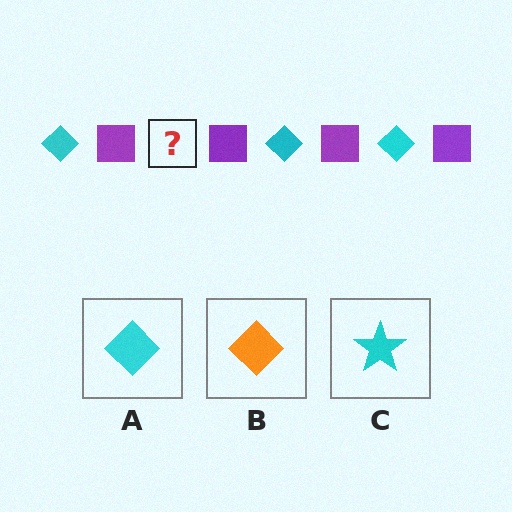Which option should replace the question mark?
Option A.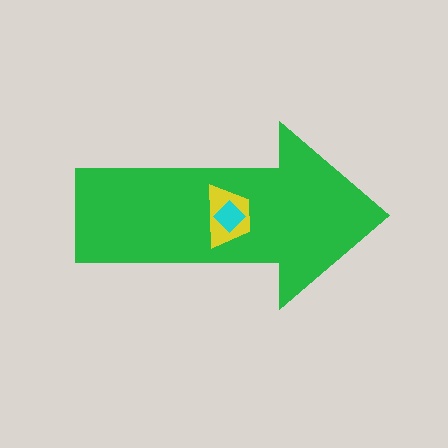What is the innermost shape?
The cyan diamond.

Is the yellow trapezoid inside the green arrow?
Yes.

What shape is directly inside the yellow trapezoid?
The cyan diamond.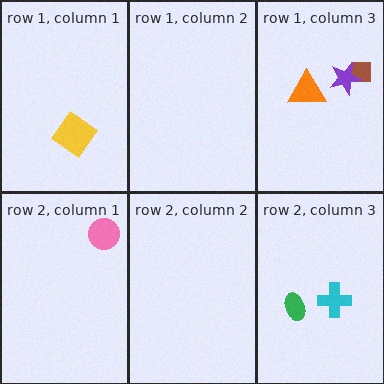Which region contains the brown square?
The row 1, column 3 region.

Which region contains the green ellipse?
The row 2, column 3 region.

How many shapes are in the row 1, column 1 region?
1.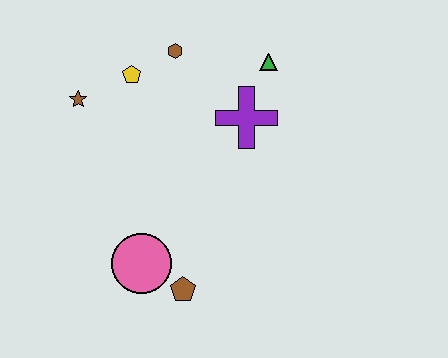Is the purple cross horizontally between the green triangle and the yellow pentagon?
Yes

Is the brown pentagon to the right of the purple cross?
No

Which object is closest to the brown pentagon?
The pink circle is closest to the brown pentagon.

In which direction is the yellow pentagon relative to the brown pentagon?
The yellow pentagon is above the brown pentagon.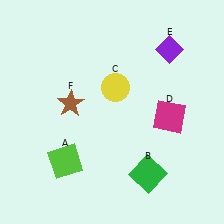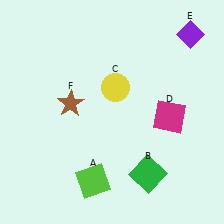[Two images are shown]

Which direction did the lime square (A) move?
The lime square (A) moved right.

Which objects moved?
The objects that moved are: the lime square (A), the purple diamond (E).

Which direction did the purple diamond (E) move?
The purple diamond (E) moved right.